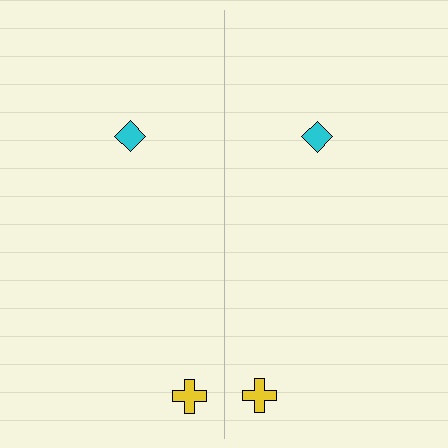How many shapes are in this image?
There are 4 shapes in this image.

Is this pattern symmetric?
Yes, this pattern has bilateral (reflection) symmetry.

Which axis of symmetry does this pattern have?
The pattern has a vertical axis of symmetry running through the center of the image.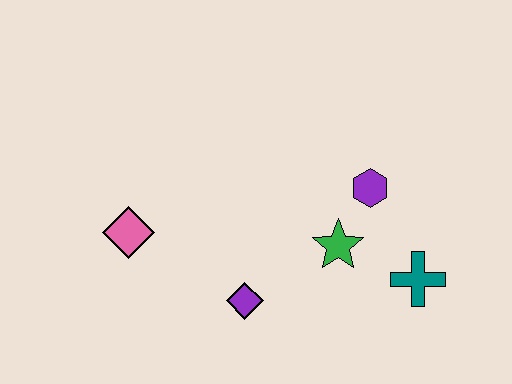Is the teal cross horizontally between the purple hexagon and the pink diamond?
No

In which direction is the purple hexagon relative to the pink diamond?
The purple hexagon is to the right of the pink diamond.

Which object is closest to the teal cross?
The green star is closest to the teal cross.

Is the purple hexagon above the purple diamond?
Yes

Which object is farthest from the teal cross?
The pink diamond is farthest from the teal cross.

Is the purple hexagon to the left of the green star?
No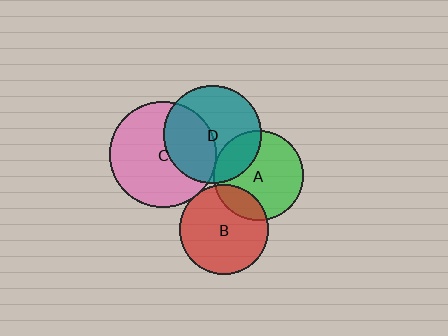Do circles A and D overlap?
Yes.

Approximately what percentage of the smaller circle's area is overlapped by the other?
Approximately 25%.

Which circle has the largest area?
Circle C (pink).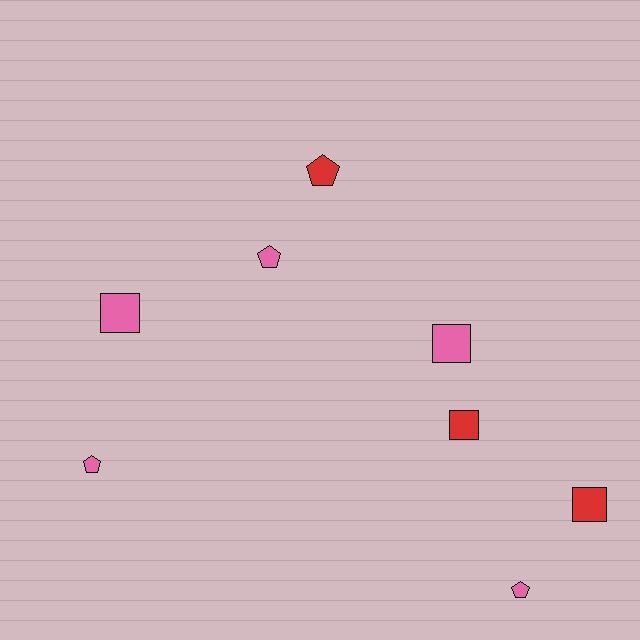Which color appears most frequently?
Pink, with 5 objects.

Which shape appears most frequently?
Square, with 4 objects.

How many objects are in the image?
There are 8 objects.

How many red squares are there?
There are 2 red squares.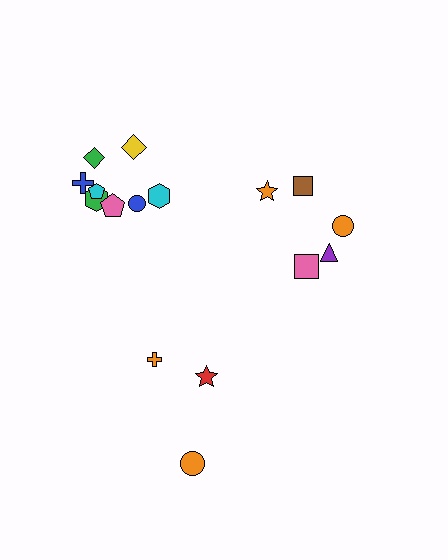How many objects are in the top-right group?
There are 5 objects.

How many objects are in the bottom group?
There are 3 objects.